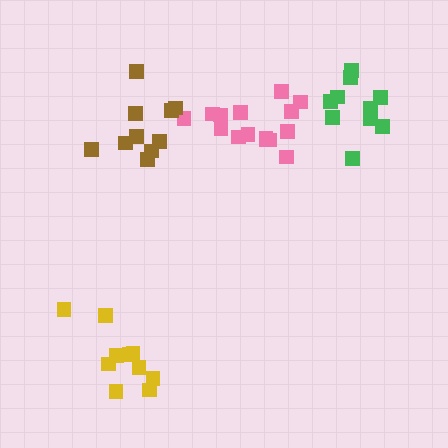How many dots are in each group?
Group 1: 10 dots, Group 2: 15 dots, Group 3: 11 dots, Group 4: 10 dots (46 total).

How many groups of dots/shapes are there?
There are 4 groups.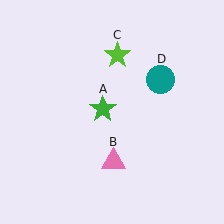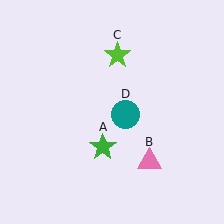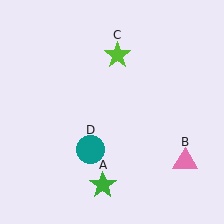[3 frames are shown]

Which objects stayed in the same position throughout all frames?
Lime star (object C) remained stationary.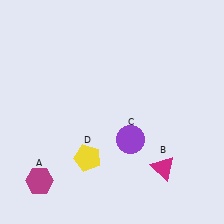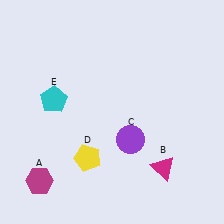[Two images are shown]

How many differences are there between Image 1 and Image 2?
There is 1 difference between the two images.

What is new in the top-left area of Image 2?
A cyan pentagon (E) was added in the top-left area of Image 2.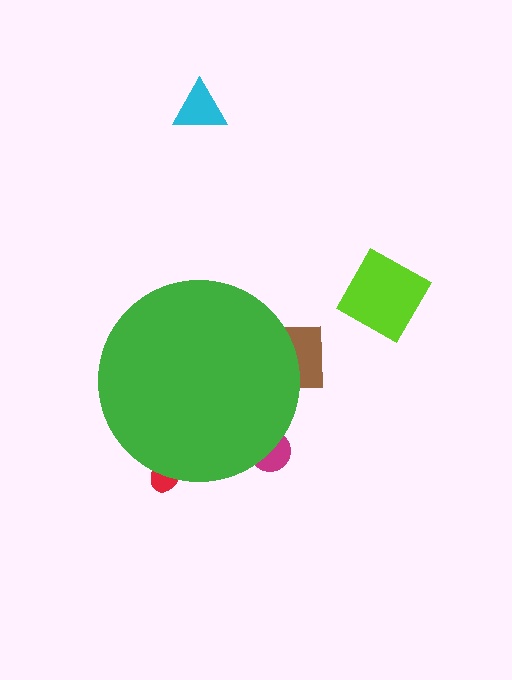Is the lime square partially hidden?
No, the lime square is fully visible.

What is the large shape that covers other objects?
A green circle.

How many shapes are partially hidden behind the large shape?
3 shapes are partially hidden.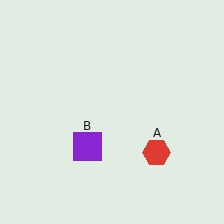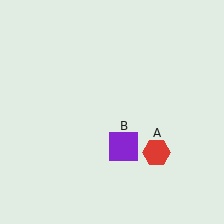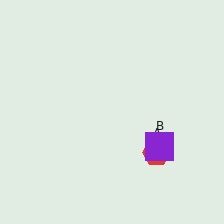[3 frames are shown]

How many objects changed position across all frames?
1 object changed position: purple square (object B).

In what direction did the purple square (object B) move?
The purple square (object B) moved right.